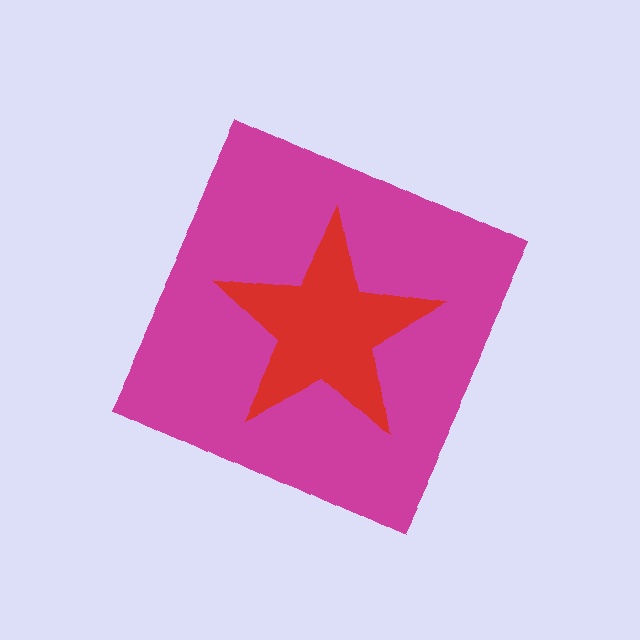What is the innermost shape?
The red star.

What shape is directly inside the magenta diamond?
The red star.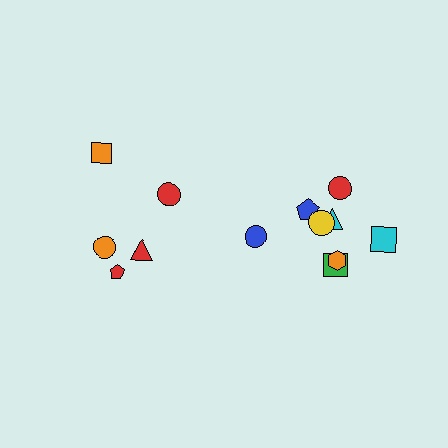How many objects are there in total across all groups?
There are 13 objects.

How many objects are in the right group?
There are 8 objects.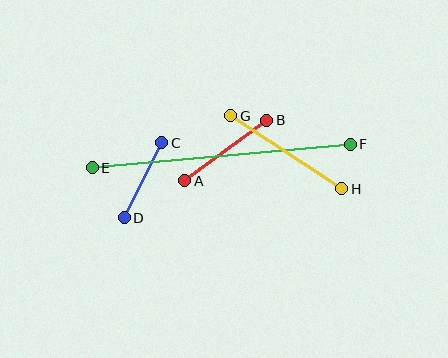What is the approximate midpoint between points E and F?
The midpoint is at approximately (221, 156) pixels.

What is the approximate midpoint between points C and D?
The midpoint is at approximately (143, 180) pixels.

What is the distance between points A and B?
The distance is approximately 102 pixels.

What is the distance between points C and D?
The distance is approximately 84 pixels.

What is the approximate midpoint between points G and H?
The midpoint is at approximately (286, 152) pixels.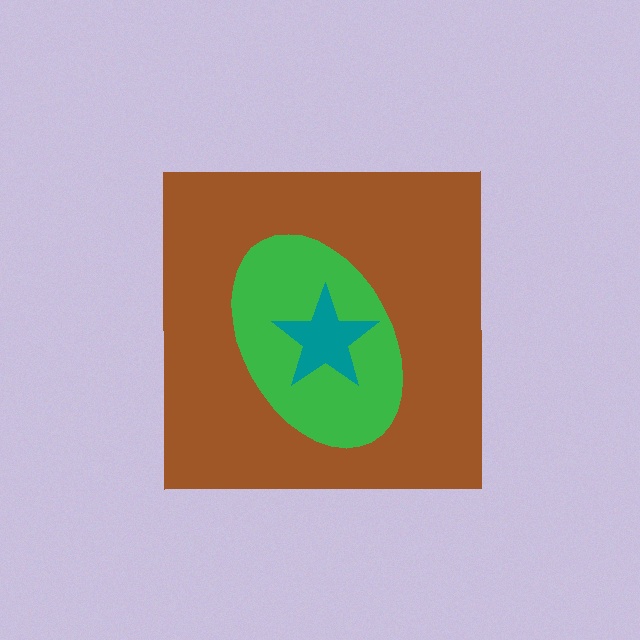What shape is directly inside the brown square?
The green ellipse.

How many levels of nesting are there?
3.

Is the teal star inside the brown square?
Yes.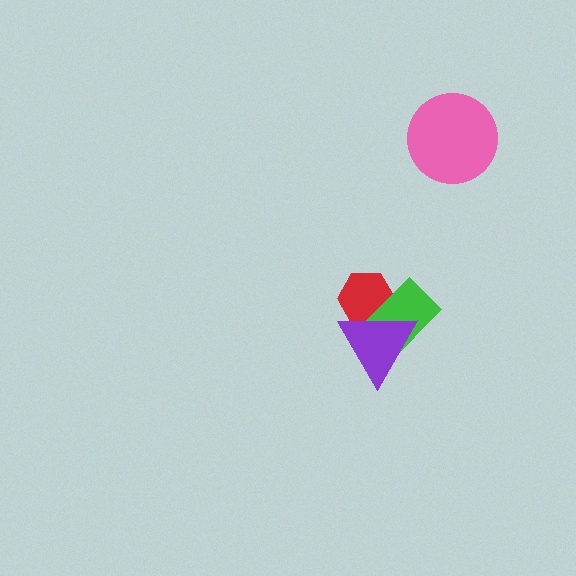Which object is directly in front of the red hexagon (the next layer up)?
The green rectangle is directly in front of the red hexagon.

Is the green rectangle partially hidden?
Yes, it is partially covered by another shape.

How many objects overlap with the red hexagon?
2 objects overlap with the red hexagon.